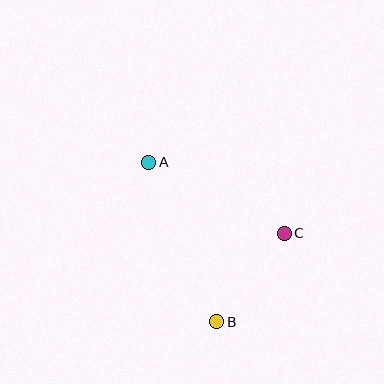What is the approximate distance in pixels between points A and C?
The distance between A and C is approximately 153 pixels.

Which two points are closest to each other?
Points B and C are closest to each other.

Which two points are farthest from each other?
Points A and B are farthest from each other.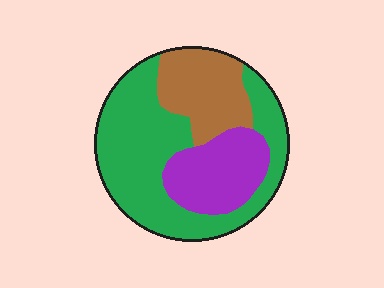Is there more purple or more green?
Green.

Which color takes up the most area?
Green, at roughly 55%.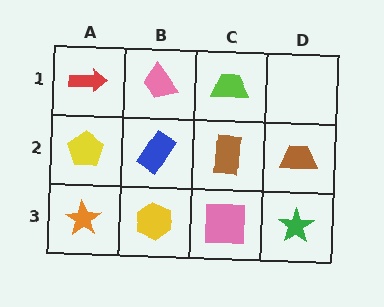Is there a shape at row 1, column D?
No, that cell is empty.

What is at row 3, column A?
An orange star.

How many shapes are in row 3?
4 shapes.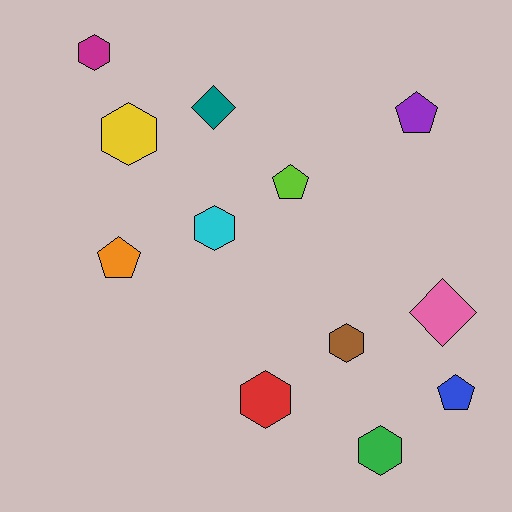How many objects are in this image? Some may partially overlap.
There are 12 objects.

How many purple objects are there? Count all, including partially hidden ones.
There is 1 purple object.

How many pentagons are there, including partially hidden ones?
There are 4 pentagons.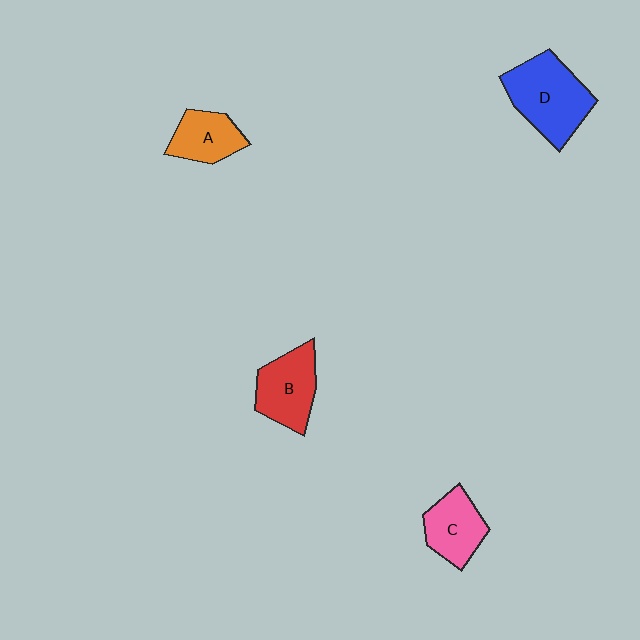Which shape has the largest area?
Shape D (blue).